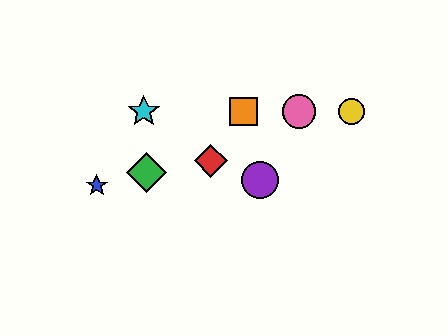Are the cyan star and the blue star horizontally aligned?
No, the cyan star is at y≈111 and the blue star is at y≈185.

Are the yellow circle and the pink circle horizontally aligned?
Yes, both are at y≈111.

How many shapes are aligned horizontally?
4 shapes (the yellow circle, the orange square, the cyan star, the pink circle) are aligned horizontally.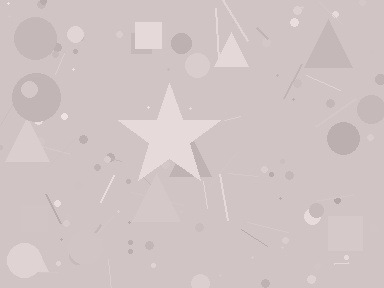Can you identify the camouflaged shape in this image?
The camouflaged shape is a star.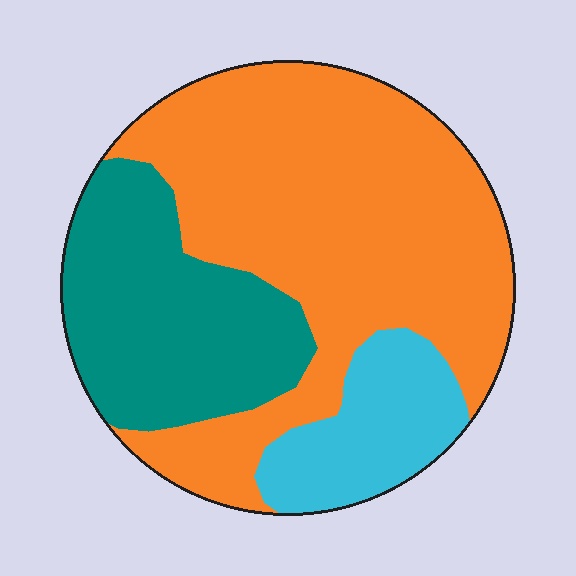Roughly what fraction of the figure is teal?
Teal covers 27% of the figure.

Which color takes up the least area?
Cyan, at roughly 15%.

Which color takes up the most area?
Orange, at roughly 60%.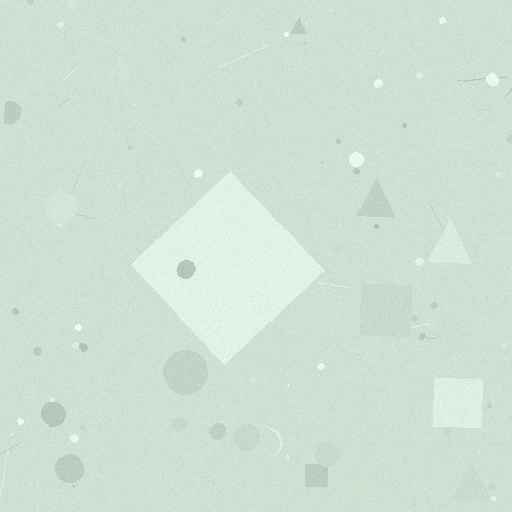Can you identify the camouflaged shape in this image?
The camouflaged shape is a diamond.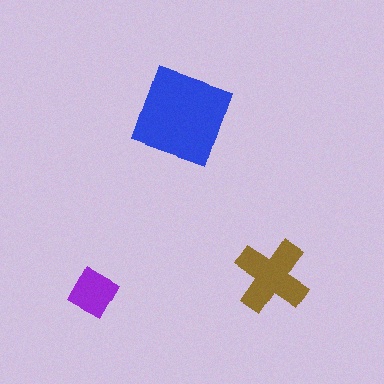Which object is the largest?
The blue square.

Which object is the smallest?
The purple diamond.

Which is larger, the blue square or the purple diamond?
The blue square.